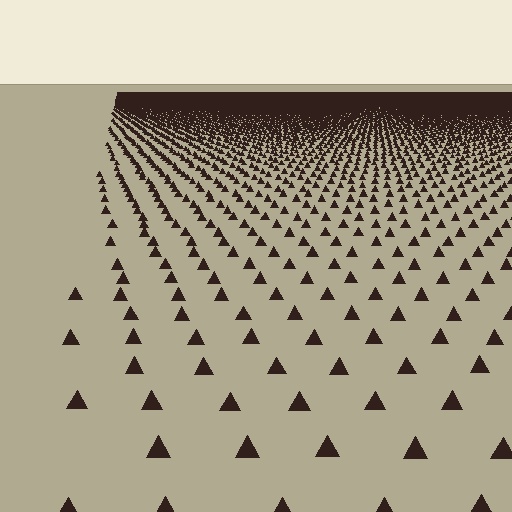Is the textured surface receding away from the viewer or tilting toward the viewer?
The surface is receding away from the viewer. Texture elements get smaller and denser toward the top.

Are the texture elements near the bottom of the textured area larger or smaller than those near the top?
Larger. Near the bottom, elements are closer to the viewer and appear at a bigger on-screen size.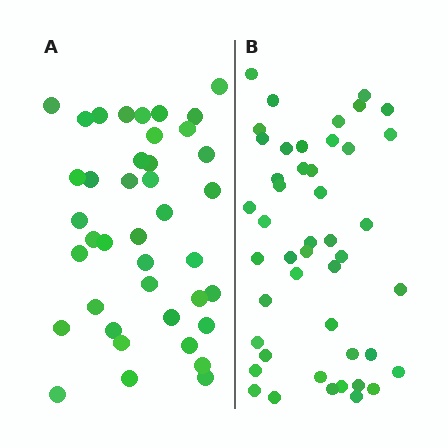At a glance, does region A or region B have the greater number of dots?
Region B (the right region) has more dots.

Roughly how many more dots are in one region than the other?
Region B has about 6 more dots than region A.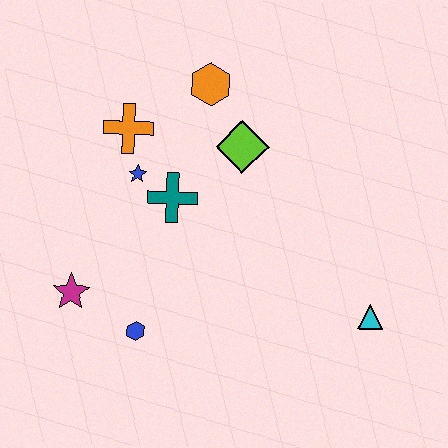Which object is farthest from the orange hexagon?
The cyan triangle is farthest from the orange hexagon.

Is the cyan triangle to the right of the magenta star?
Yes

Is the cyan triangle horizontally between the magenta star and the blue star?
No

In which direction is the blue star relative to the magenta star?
The blue star is above the magenta star.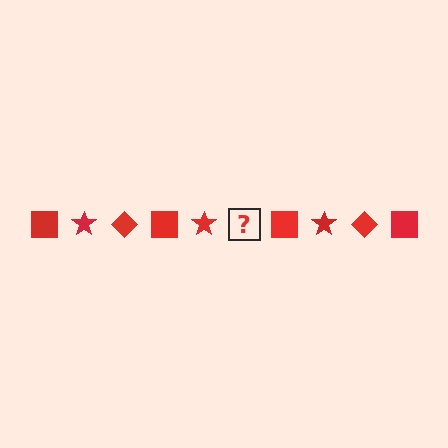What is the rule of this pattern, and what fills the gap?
The rule is that the pattern cycles through square, star, diamond shapes in red. The gap should be filled with a red diamond.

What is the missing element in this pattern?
The missing element is a red diamond.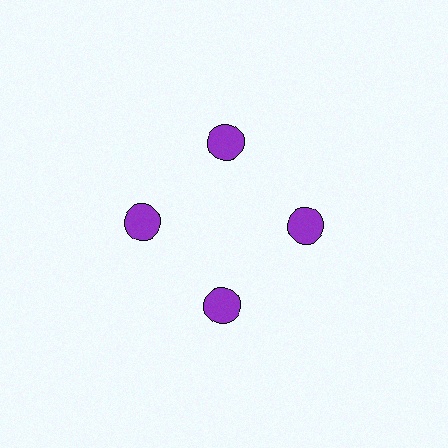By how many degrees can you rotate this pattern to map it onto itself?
The pattern maps onto itself every 90 degrees of rotation.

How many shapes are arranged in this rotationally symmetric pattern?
There are 4 shapes, arranged in 4 groups of 1.